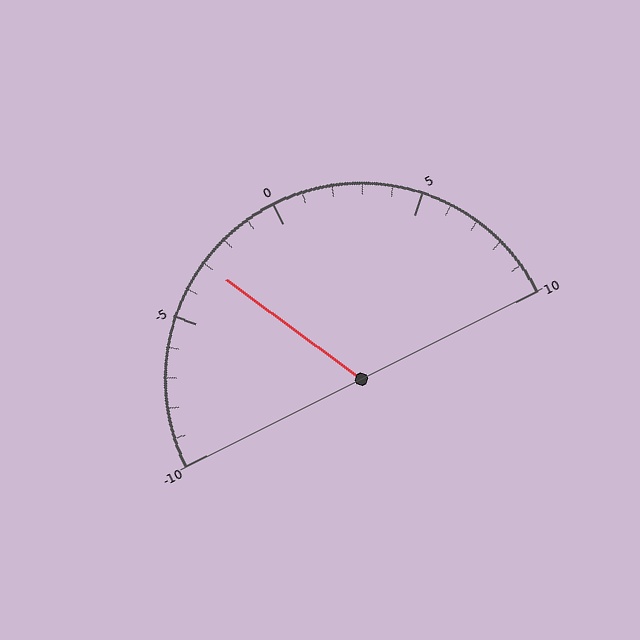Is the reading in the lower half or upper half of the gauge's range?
The reading is in the lower half of the range (-10 to 10).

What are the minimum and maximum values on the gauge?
The gauge ranges from -10 to 10.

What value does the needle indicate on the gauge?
The needle indicates approximately -3.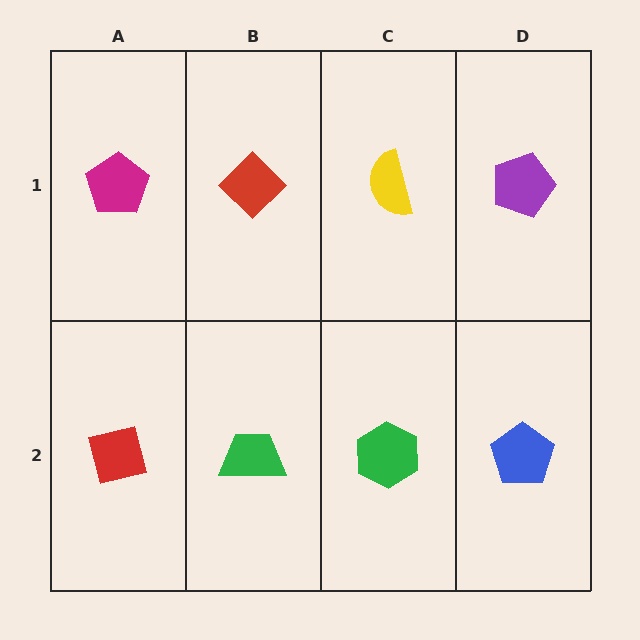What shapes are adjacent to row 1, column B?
A green trapezoid (row 2, column B), a magenta pentagon (row 1, column A), a yellow semicircle (row 1, column C).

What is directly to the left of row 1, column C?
A red diamond.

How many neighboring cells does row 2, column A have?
2.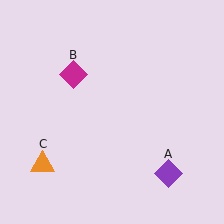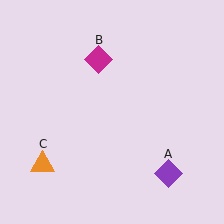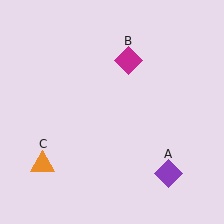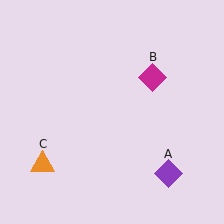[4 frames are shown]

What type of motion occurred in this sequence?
The magenta diamond (object B) rotated clockwise around the center of the scene.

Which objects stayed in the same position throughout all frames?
Purple diamond (object A) and orange triangle (object C) remained stationary.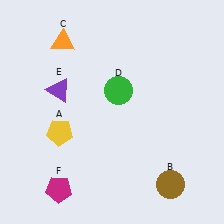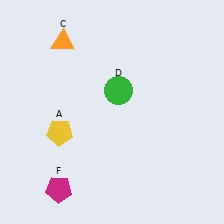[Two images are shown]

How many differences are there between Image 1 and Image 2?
There are 2 differences between the two images.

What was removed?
The brown circle (B), the purple triangle (E) were removed in Image 2.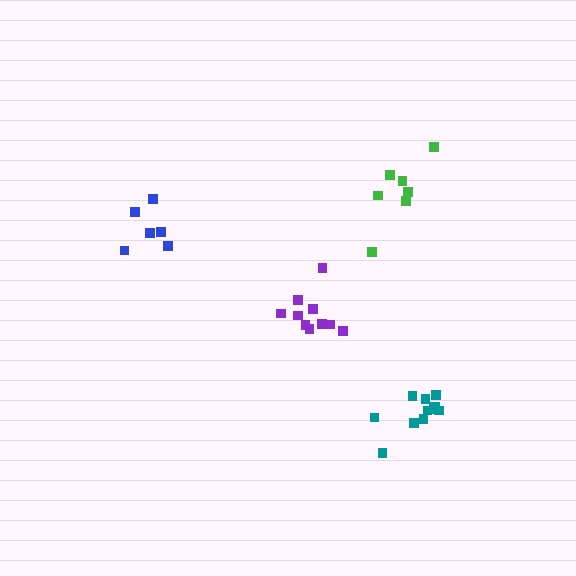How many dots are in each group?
Group 1: 7 dots, Group 2: 6 dots, Group 3: 10 dots, Group 4: 11 dots (34 total).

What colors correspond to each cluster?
The clusters are colored: green, blue, purple, teal.